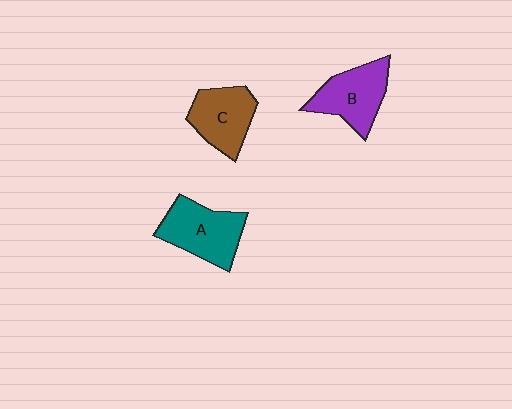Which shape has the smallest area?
Shape C (brown).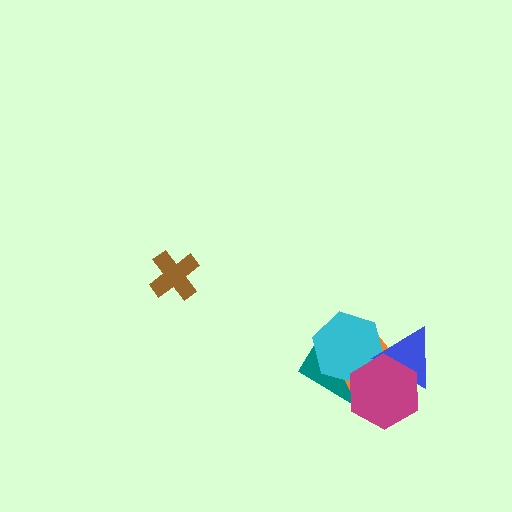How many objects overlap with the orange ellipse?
4 objects overlap with the orange ellipse.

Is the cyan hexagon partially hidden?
Yes, it is partially covered by another shape.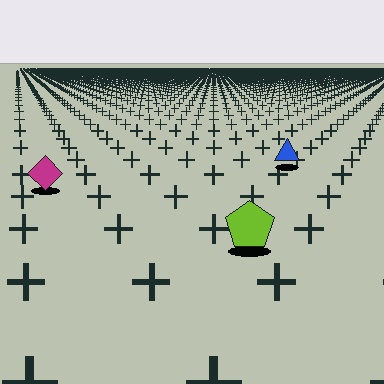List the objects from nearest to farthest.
From nearest to farthest: the lime pentagon, the magenta diamond, the blue triangle.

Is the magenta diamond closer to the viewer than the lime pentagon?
No. The lime pentagon is closer — you can tell from the texture gradient: the ground texture is coarser near it.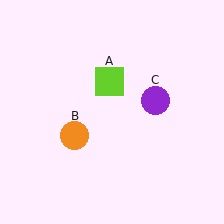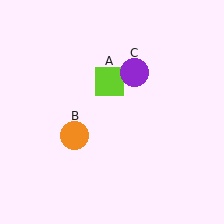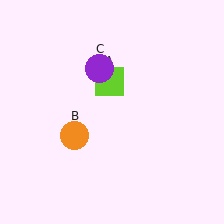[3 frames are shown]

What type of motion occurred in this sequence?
The purple circle (object C) rotated counterclockwise around the center of the scene.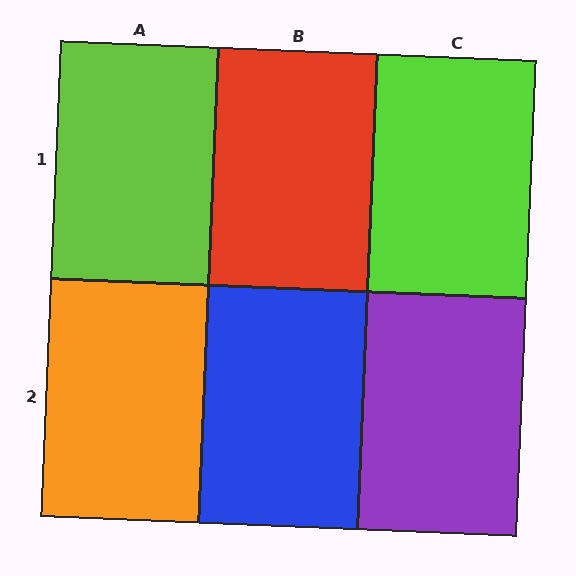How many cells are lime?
2 cells are lime.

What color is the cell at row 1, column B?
Red.